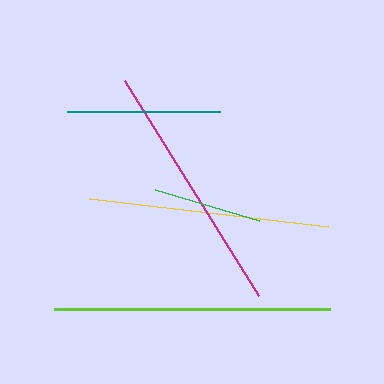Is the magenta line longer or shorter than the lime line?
The lime line is longer than the magenta line.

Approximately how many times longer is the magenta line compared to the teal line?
The magenta line is approximately 1.7 times the length of the teal line.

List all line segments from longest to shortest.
From longest to shortest: lime, magenta, yellow, teal, green.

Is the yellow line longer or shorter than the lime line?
The lime line is longer than the yellow line.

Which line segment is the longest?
The lime line is the longest at approximately 276 pixels.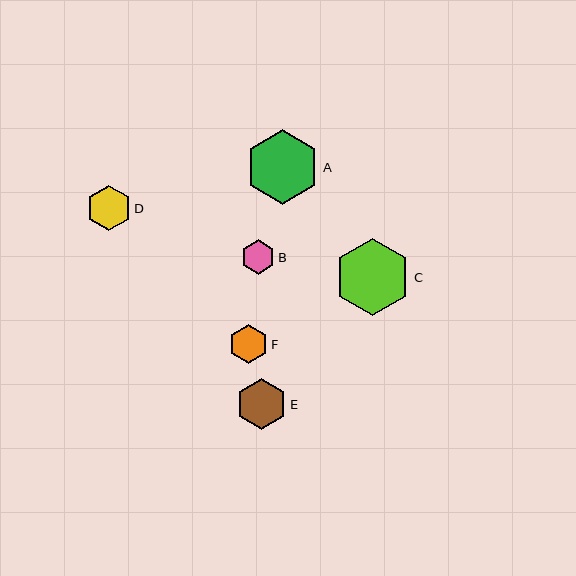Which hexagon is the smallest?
Hexagon B is the smallest with a size of approximately 34 pixels.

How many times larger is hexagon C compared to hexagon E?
Hexagon C is approximately 1.5 times the size of hexagon E.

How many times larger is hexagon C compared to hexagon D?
Hexagon C is approximately 1.7 times the size of hexagon D.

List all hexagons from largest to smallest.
From largest to smallest: C, A, E, D, F, B.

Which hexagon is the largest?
Hexagon C is the largest with a size of approximately 77 pixels.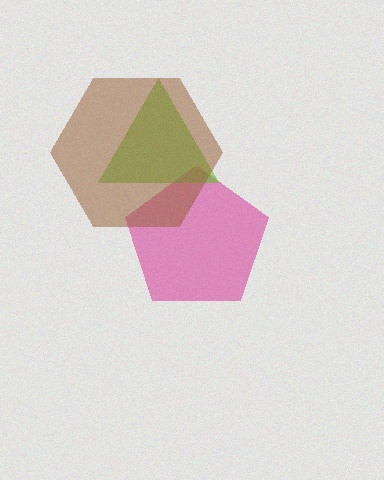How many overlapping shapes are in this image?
There are 3 overlapping shapes in the image.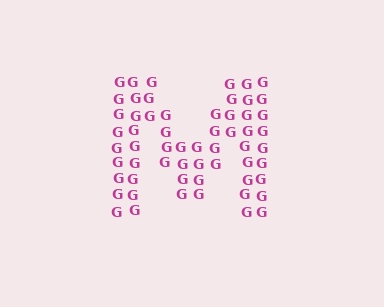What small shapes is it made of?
It is made of small letter G's.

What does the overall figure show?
The overall figure shows the letter M.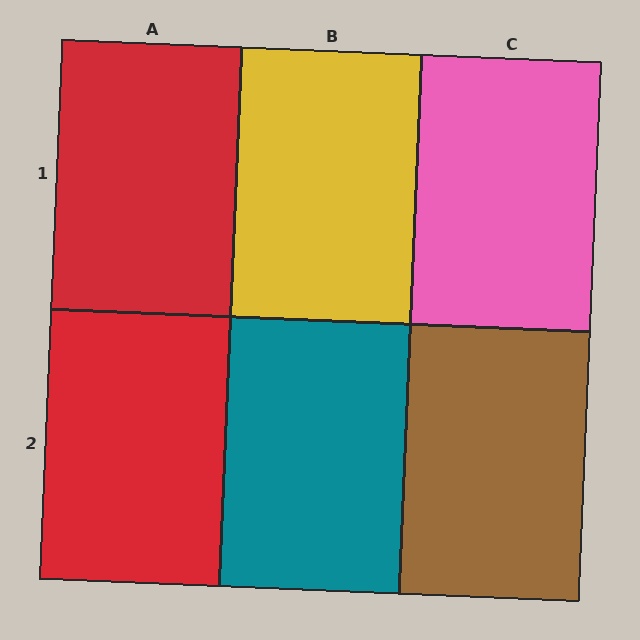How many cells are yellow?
1 cell is yellow.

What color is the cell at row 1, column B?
Yellow.